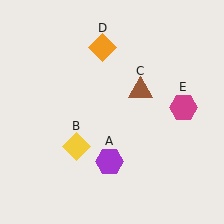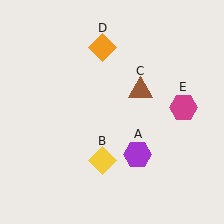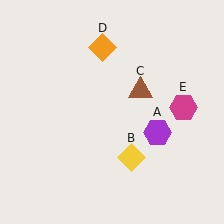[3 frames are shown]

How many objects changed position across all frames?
2 objects changed position: purple hexagon (object A), yellow diamond (object B).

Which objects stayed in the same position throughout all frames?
Brown triangle (object C) and orange diamond (object D) and magenta hexagon (object E) remained stationary.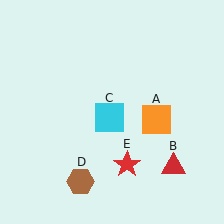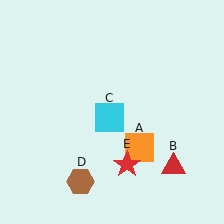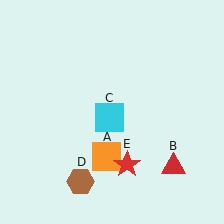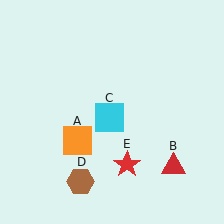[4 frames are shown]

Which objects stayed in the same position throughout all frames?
Red triangle (object B) and cyan square (object C) and brown hexagon (object D) and red star (object E) remained stationary.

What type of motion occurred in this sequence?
The orange square (object A) rotated clockwise around the center of the scene.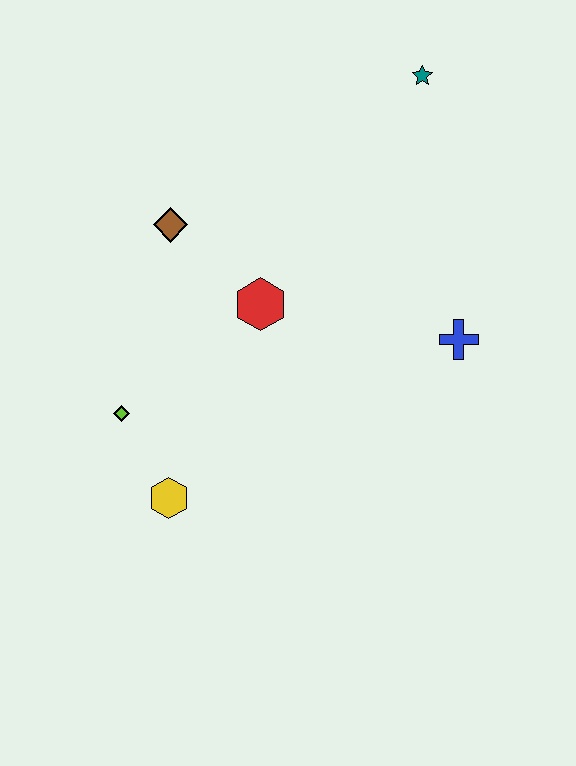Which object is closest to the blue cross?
The red hexagon is closest to the blue cross.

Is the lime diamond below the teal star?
Yes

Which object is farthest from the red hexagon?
The teal star is farthest from the red hexagon.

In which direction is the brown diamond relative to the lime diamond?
The brown diamond is above the lime diamond.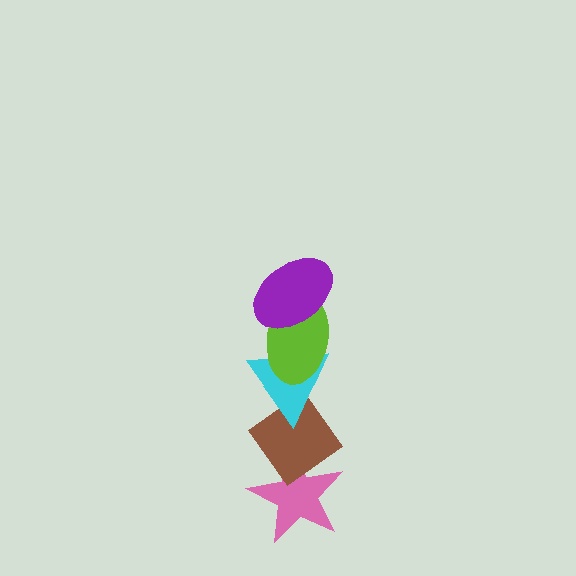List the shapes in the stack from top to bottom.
From top to bottom: the purple ellipse, the lime ellipse, the cyan triangle, the brown diamond, the pink star.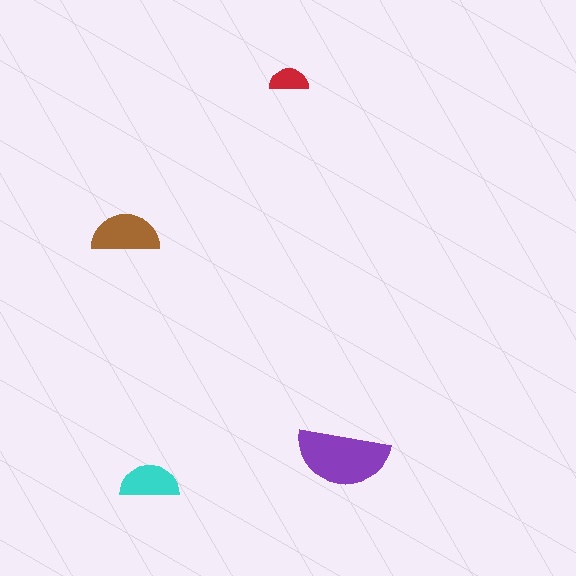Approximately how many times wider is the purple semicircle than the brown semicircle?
About 1.5 times wider.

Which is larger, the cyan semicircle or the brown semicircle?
The brown one.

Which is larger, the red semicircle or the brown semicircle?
The brown one.